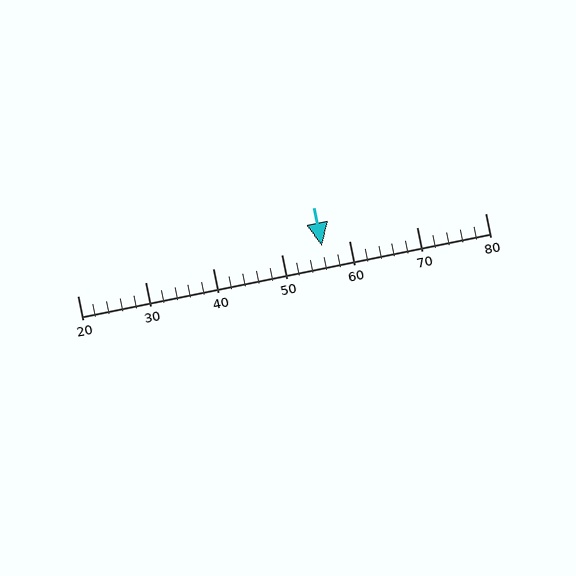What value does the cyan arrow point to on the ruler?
The cyan arrow points to approximately 56.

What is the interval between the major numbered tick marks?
The major tick marks are spaced 10 units apart.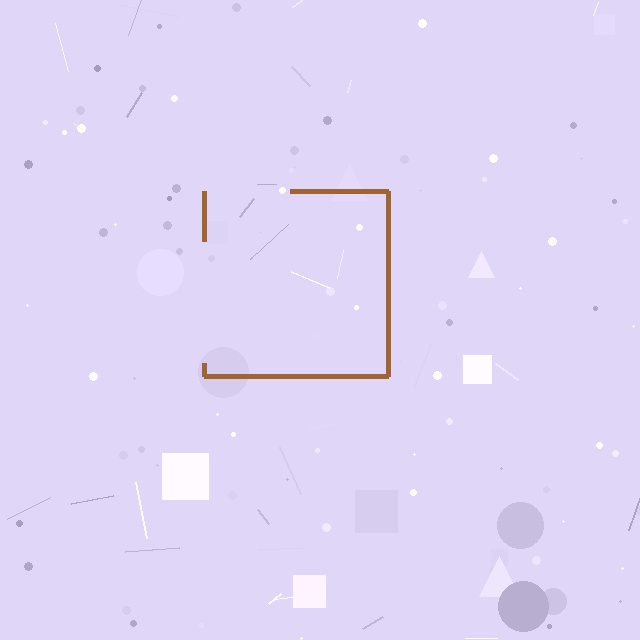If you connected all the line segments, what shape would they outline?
They would outline a square.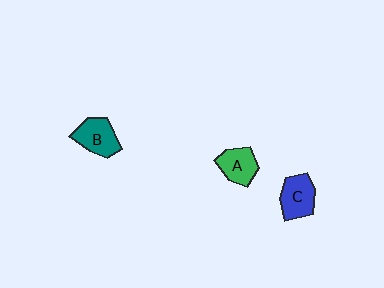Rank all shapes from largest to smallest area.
From largest to smallest: C (blue), B (teal), A (green).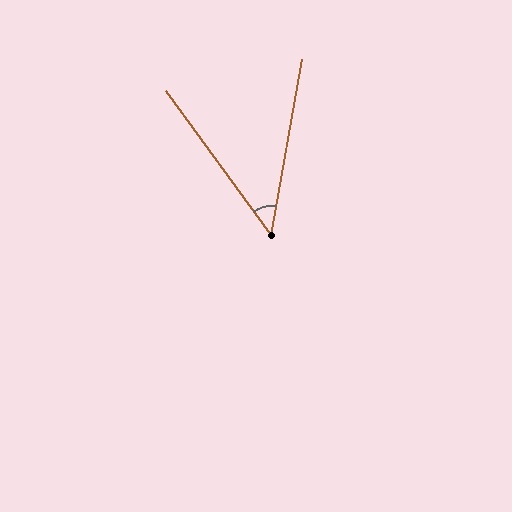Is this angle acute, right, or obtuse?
It is acute.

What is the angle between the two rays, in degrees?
Approximately 46 degrees.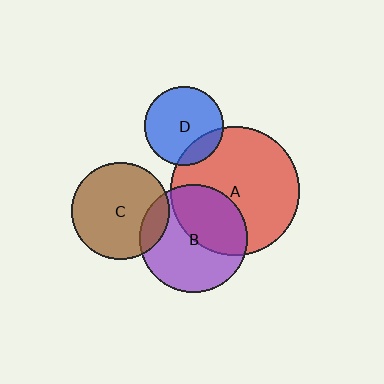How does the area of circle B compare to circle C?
Approximately 1.2 times.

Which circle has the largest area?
Circle A (red).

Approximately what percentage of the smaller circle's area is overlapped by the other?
Approximately 40%.